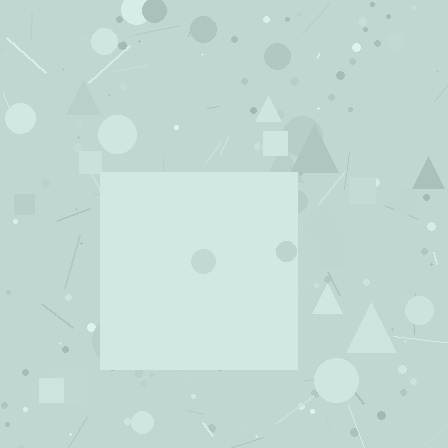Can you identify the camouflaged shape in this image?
The camouflaged shape is a square.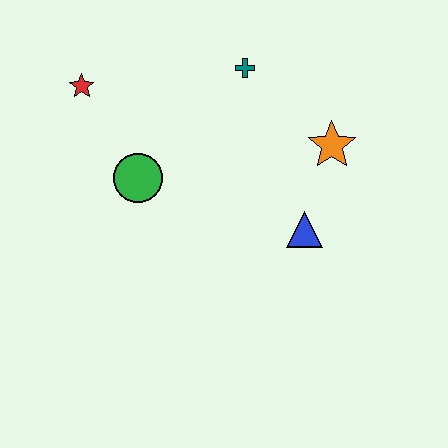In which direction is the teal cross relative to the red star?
The teal cross is to the right of the red star.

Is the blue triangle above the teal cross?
No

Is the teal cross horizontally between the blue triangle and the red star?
Yes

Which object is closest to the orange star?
The blue triangle is closest to the orange star.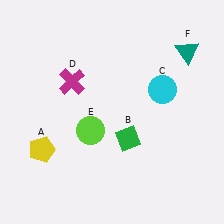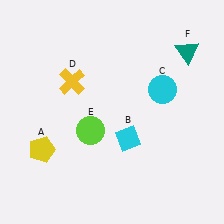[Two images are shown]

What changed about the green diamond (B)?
In Image 1, B is green. In Image 2, it changed to cyan.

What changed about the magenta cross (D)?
In Image 1, D is magenta. In Image 2, it changed to yellow.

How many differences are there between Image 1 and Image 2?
There are 2 differences between the two images.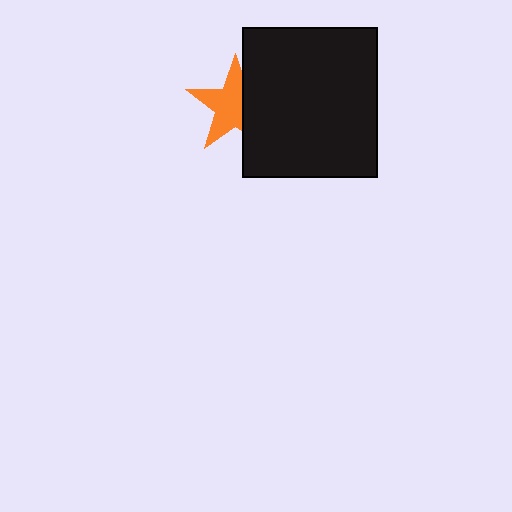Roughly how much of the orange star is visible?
About half of it is visible (roughly 62%).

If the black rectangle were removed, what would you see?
You would see the complete orange star.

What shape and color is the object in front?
The object in front is a black rectangle.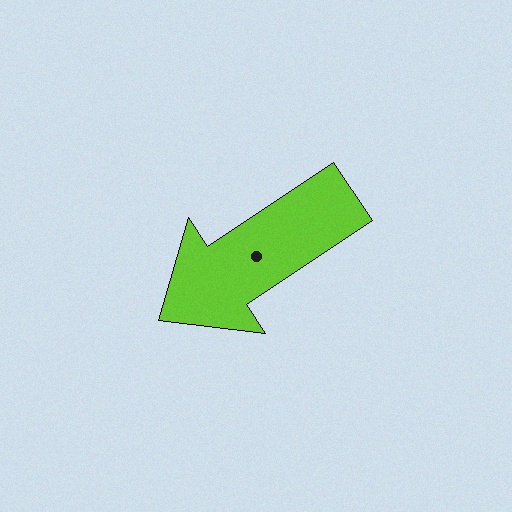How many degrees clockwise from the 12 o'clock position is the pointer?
Approximately 236 degrees.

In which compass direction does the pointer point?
Southwest.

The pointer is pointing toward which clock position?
Roughly 8 o'clock.